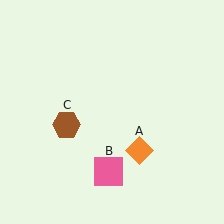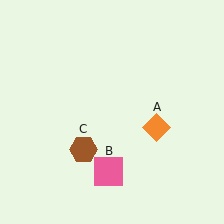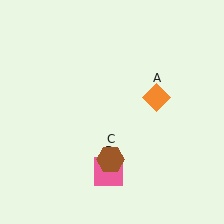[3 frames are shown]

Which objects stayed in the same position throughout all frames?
Pink square (object B) remained stationary.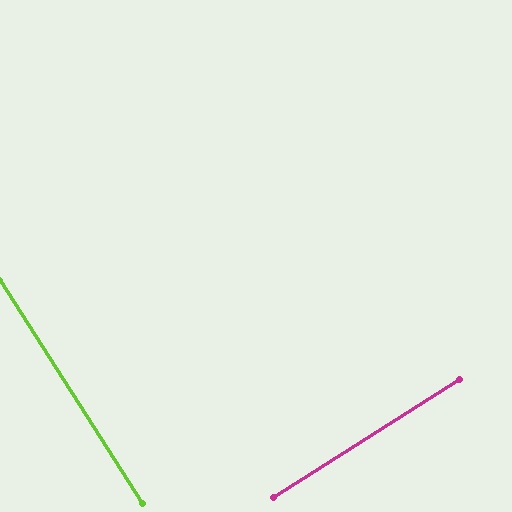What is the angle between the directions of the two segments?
Approximately 90 degrees.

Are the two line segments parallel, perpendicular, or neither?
Perpendicular — they meet at approximately 90°.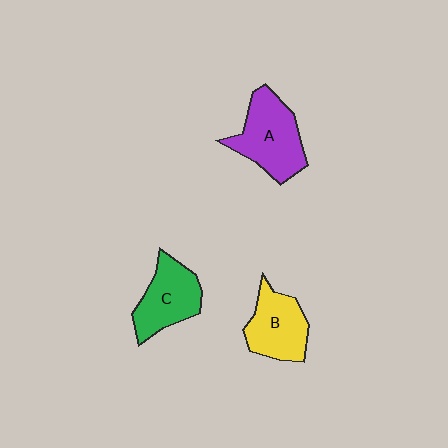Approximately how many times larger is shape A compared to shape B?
Approximately 1.2 times.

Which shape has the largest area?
Shape A (purple).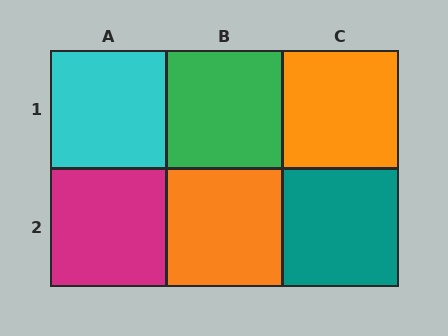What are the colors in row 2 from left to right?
Magenta, orange, teal.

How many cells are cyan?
1 cell is cyan.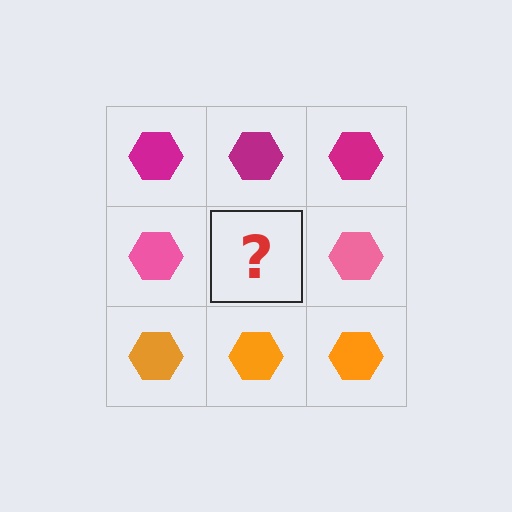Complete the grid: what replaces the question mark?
The question mark should be replaced with a pink hexagon.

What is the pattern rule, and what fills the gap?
The rule is that each row has a consistent color. The gap should be filled with a pink hexagon.